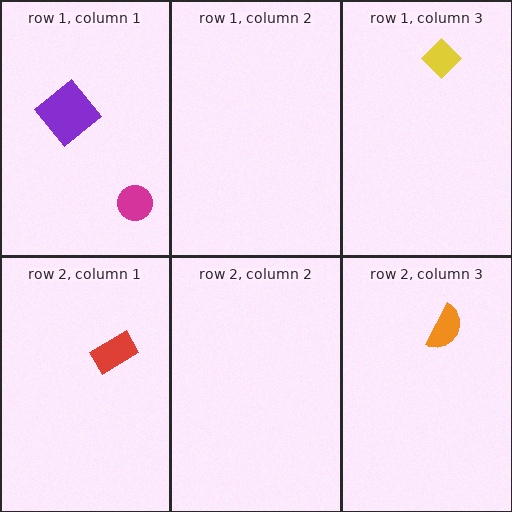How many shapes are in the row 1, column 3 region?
1.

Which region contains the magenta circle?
The row 1, column 1 region.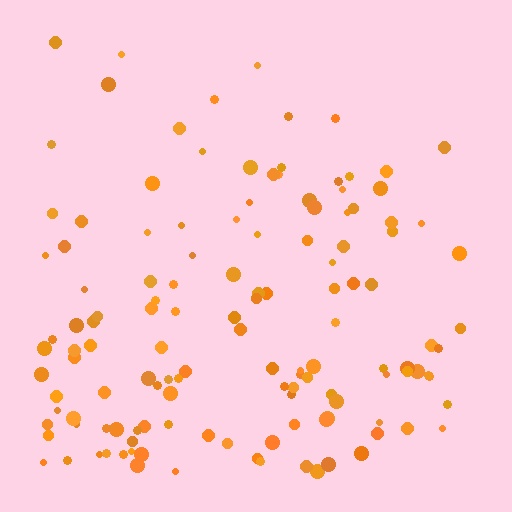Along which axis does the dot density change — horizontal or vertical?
Vertical.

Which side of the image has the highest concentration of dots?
The bottom.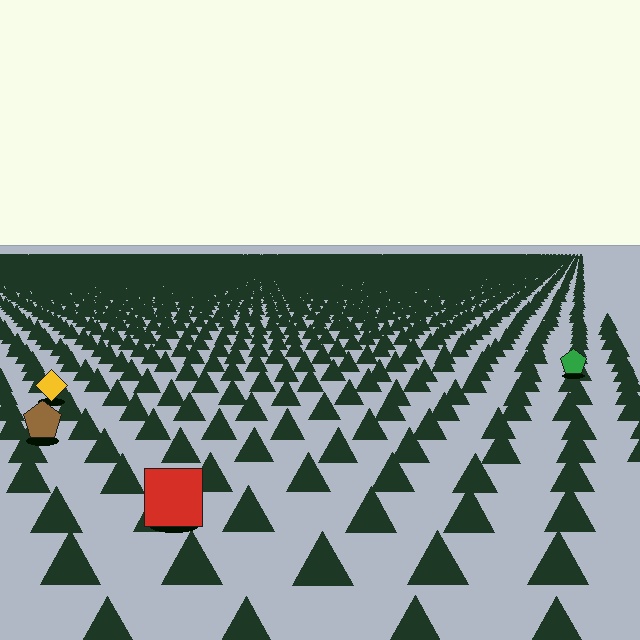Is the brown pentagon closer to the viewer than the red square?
No. The red square is closer — you can tell from the texture gradient: the ground texture is coarser near it.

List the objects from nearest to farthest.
From nearest to farthest: the red square, the brown pentagon, the yellow diamond, the green pentagon.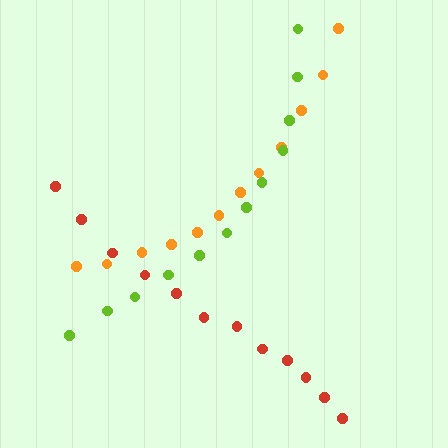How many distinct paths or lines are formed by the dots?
There are 3 distinct paths.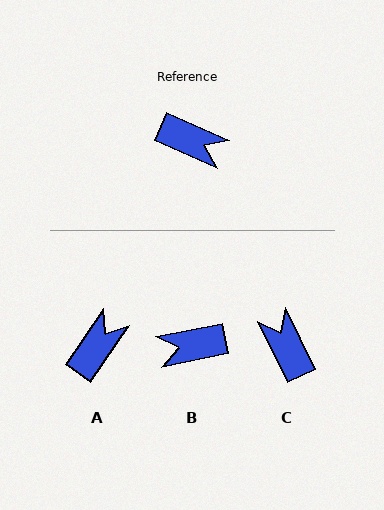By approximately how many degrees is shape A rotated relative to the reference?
Approximately 80 degrees counter-clockwise.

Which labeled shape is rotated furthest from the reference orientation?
B, about 145 degrees away.